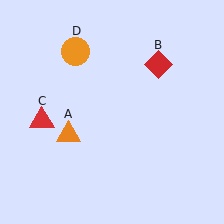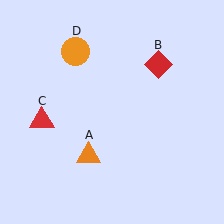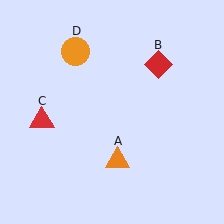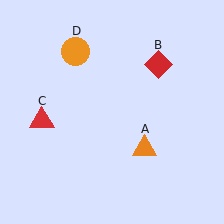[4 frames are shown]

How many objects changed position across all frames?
1 object changed position: orange triangle (object A).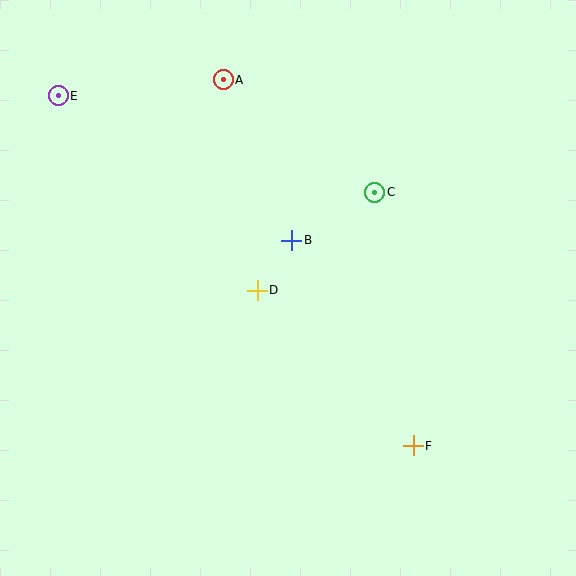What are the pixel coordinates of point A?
Point A is at (223, 80).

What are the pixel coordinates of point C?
Point C is at (375, 192).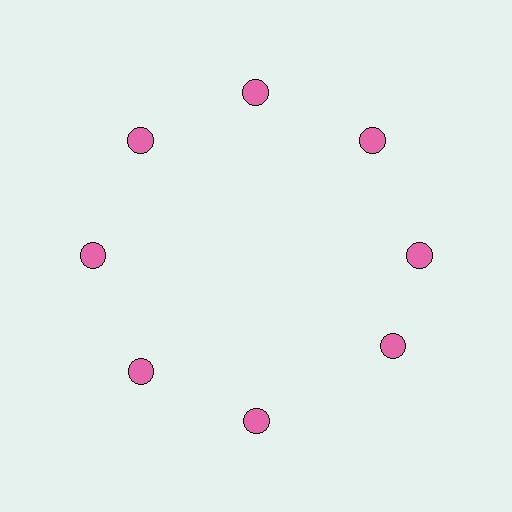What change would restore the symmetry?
The symmetry would be restored by rotating it back into even spacing with its neighbors so that all 8 circles sit at equal angles and equal distance from the center.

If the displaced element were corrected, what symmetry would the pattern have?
It would have 8-fold rotational symmetry — the pattern would map onto itself every 45 degrees.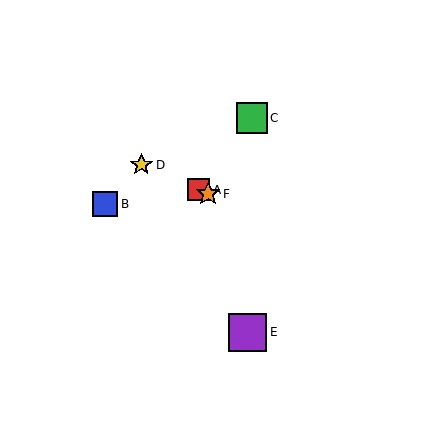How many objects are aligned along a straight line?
3 objects (A, D, F) are aligned along a straight line.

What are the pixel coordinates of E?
Object E is at (247, 332).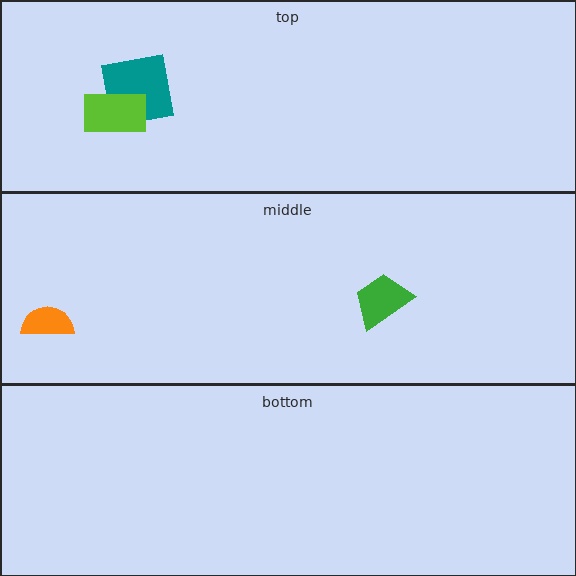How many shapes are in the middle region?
2.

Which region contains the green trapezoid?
The middle region.